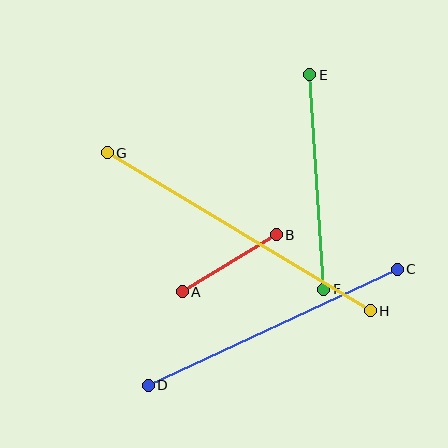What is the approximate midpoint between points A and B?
The midpoint is at approximately (229, 263) pixels.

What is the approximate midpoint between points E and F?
The midpoint is at approximately (317, 182) pixels.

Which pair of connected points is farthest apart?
Points G and H are farthest apart.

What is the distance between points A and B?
The distance is approximately 110 pixels.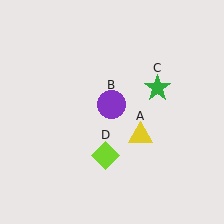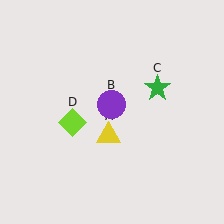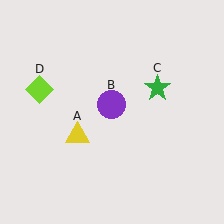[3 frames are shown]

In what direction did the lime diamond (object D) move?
The lime diamond (object D) moved up and to the left.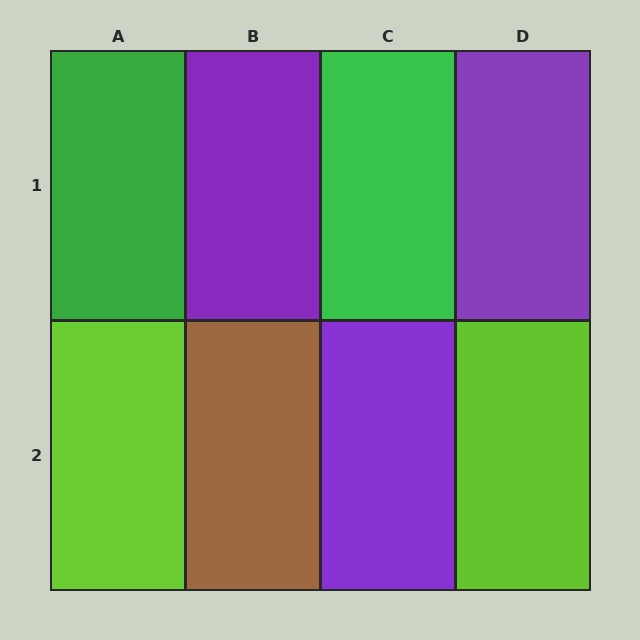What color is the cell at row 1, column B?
Purple.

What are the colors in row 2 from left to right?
Lime, brown, purple, lime.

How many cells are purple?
3 cells are purple.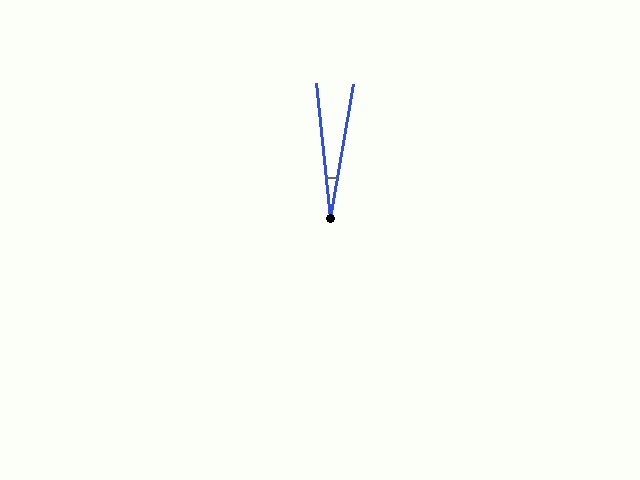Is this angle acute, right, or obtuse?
It is acute.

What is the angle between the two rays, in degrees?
Approximately 16 degrees.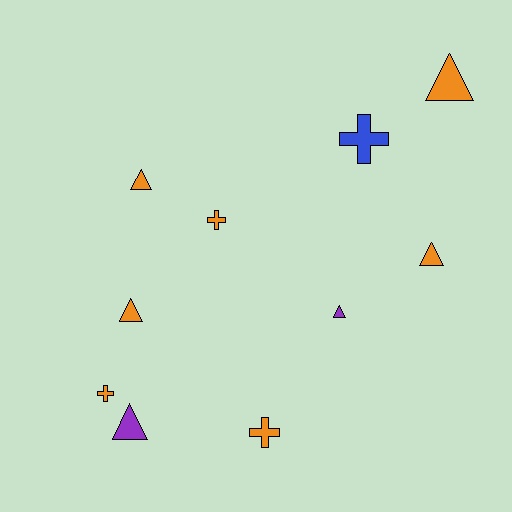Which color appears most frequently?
Orange, with 7 objects.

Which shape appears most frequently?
Triangle, with 6 objects.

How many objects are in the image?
There are 10 objects.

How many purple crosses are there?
There are no purple crosses.